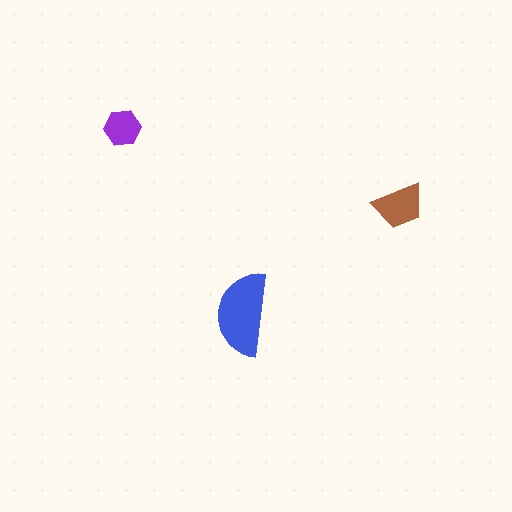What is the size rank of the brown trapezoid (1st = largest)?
2nd.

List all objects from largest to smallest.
The blue semicircle, the brown trapezoid, the purple hexagon.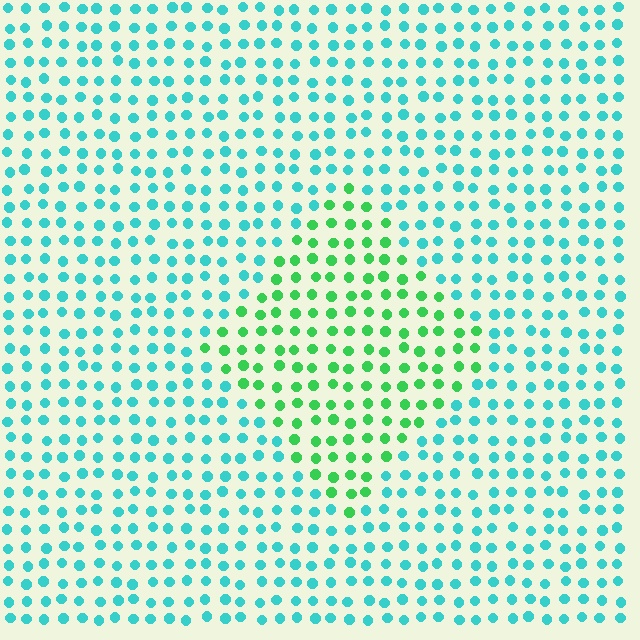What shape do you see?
I see a diamond.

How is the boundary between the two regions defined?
The boundary is defined purely by a slight shift in hue (about 47 degrees). Spacing, size, and orientation are identical on both sides.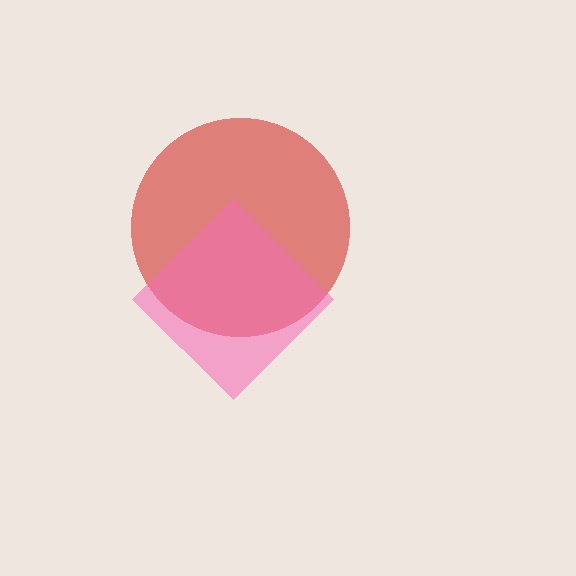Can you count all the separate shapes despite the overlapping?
Yes, there are 2 separate shapes.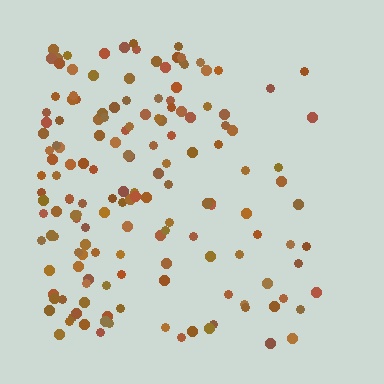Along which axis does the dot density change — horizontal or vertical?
Horizontal.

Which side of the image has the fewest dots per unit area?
The right.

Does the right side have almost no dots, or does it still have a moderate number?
Still a moderate number, just noticeably fewer than the left.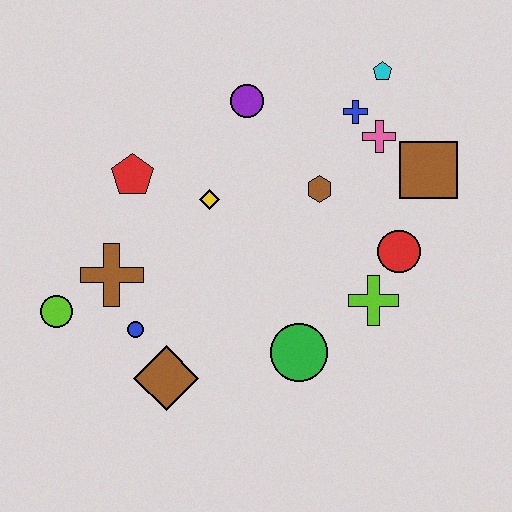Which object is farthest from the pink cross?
The lime circle is farthest from the pink cross.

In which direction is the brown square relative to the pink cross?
The brown square is to the right of the pink cross.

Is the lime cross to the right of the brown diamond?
Yes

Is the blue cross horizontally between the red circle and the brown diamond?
Yes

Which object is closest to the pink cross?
The blue cross is closest to the pink cross.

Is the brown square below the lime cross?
No